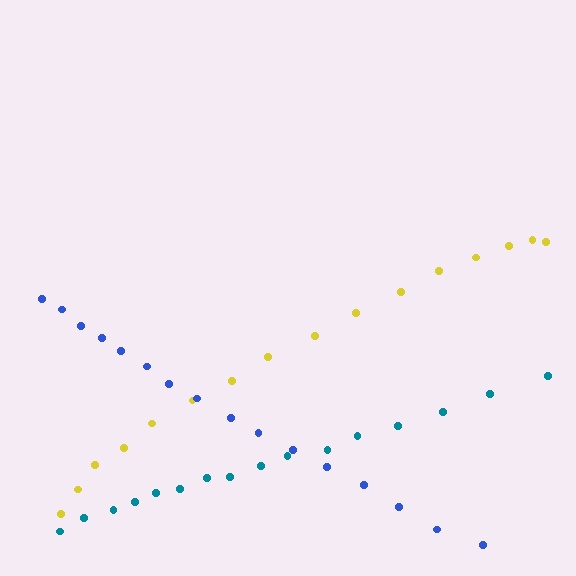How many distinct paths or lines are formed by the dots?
There are 3 distinct paths.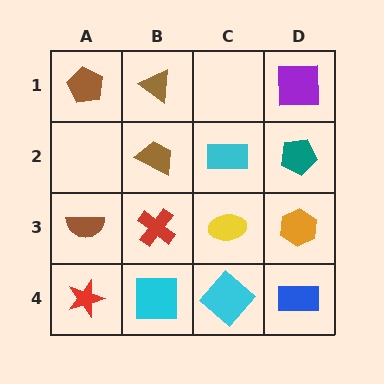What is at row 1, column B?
A brown triangle.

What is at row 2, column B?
A brown trapezoid.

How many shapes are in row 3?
4 shapes.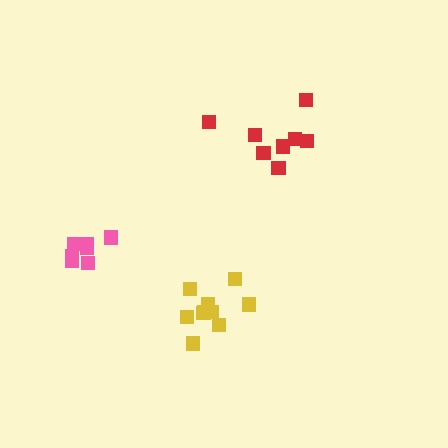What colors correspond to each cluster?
The clusters are colored: yellow, red, pink.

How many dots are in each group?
Group 1: 10 dots, Group 2: 8 dots, Group 3: 7 dots (25 total).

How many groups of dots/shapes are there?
There are 3 groups.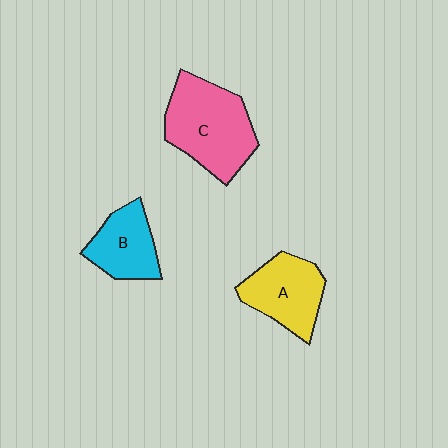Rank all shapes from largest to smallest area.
From largest to smallest: C (pink), A (yellow), B (cyan).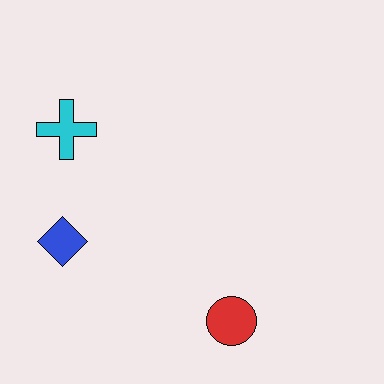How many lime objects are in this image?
There are no lime objects.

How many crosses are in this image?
There is 1 cross.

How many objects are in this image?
There are 3 objects.